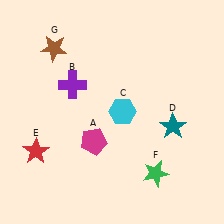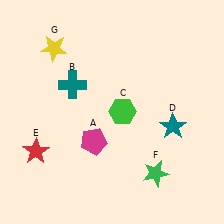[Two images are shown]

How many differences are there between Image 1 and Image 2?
There are 3 differences between the two images.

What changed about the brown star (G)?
In Image 1, G is brown. In Image 2, it changed to yellow.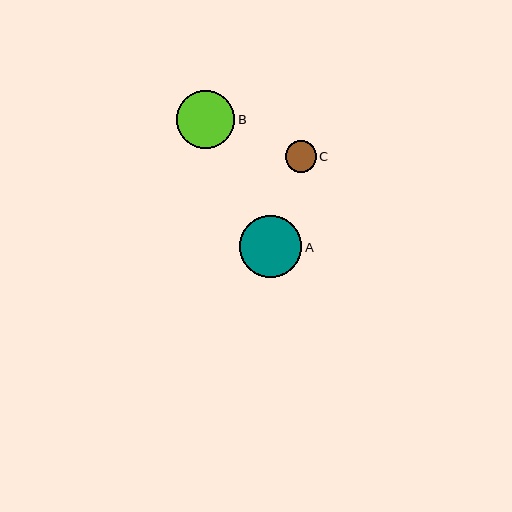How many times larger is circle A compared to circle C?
Circle A is approximately 2.0 times the size of circle C.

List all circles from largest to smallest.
From largest to smallest: A, B, C.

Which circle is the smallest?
Circle C is the smallest with a size of approximately 31 pixels.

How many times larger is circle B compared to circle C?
Circle B is approximately 1.9 times the size of circle C.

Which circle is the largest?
Circle A is the largest with a size of approximately 62 pixels.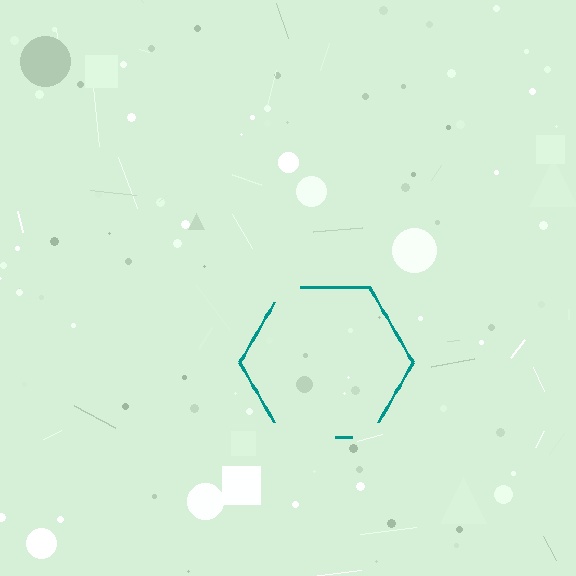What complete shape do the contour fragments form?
The contour fragments form a hexagon.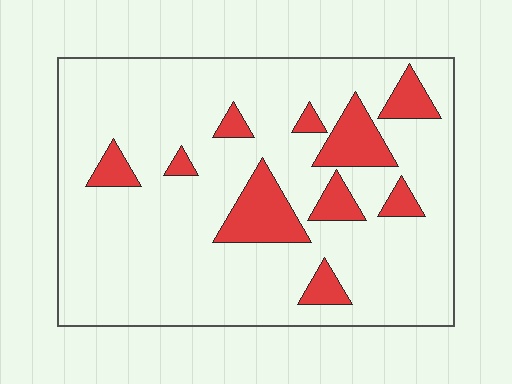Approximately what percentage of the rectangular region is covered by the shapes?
Approximately 15%.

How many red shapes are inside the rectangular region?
10.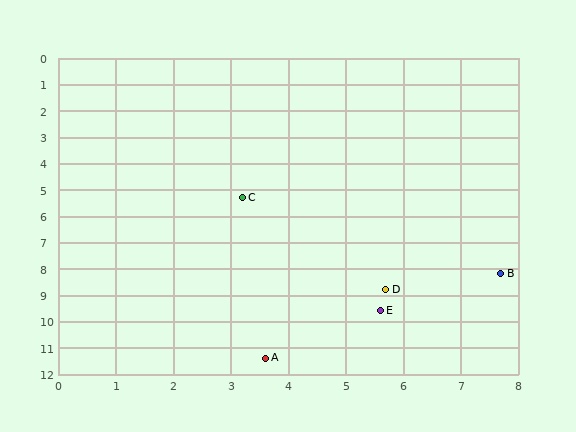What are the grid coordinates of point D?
Point D is at approximately (5.7, 8.8).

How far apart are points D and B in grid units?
Points D and B are about 2.1 grid units apart.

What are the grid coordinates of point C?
Point C is at approximately (3.2, 5.3).